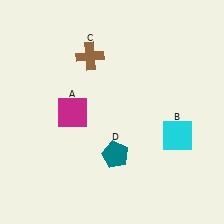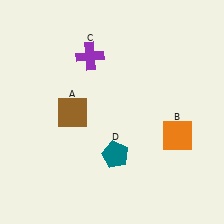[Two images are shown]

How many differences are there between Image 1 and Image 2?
There are 3 differences between the two images.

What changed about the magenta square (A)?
In Image 1, A is magenta. In Image 2, it changed to brown.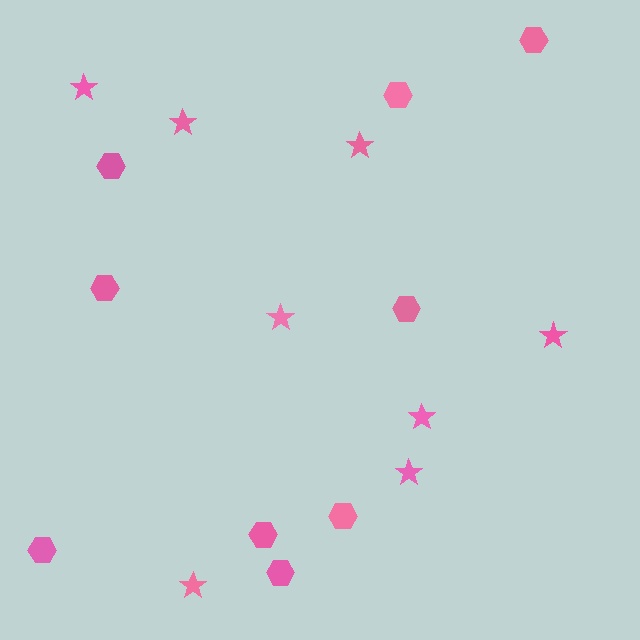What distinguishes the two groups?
There are 2 groups: one group of stars (8) and one group of hexagons (9).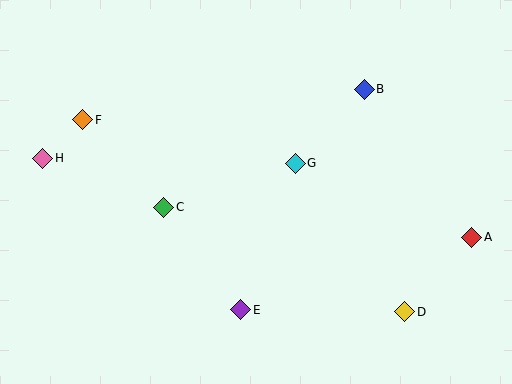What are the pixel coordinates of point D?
Point D is at (405, 312).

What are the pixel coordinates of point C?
Point C is at (164, 207).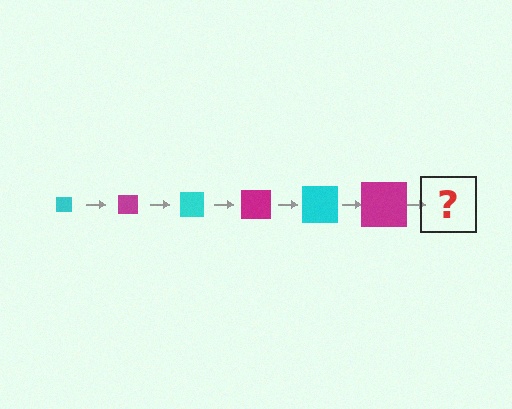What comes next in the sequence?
The next element should be a cyan square, larger than the previous one.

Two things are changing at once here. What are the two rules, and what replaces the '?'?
The two rules are that the square grows larger each step and the color cycles through cyan and magenta. The '?' should be a cyan square, larger than the previous one.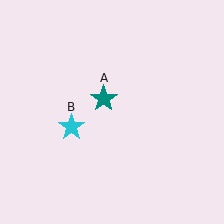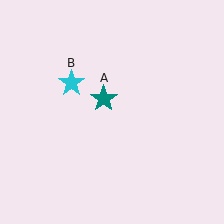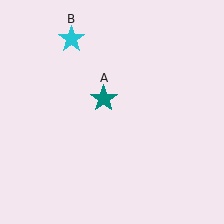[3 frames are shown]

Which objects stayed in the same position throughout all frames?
Teal star (object A) remained stationary.